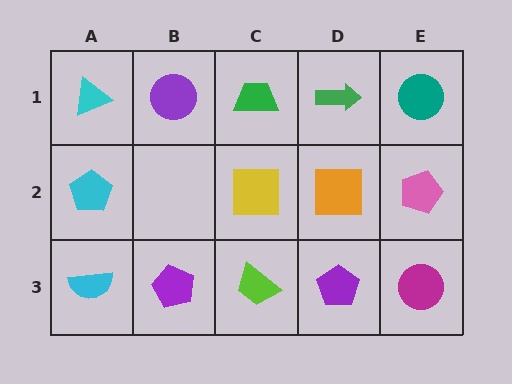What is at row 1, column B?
A purple circle.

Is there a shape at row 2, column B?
No, that cell is empty.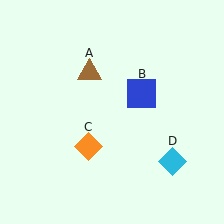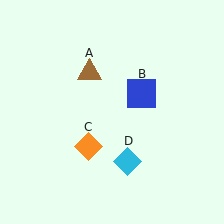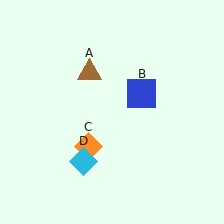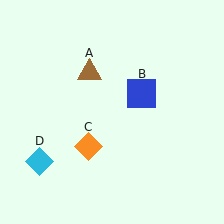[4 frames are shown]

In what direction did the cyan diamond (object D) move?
The cyan diamond (object D) moved left.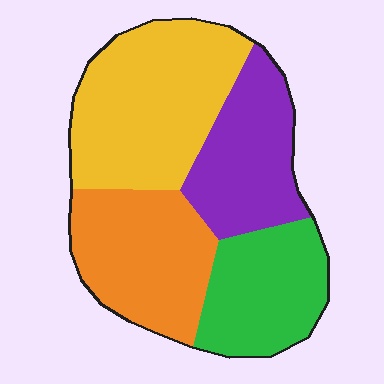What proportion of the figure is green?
Green takes up between a sixth and a third of the figure.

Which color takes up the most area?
Yellow, at roughly 35%.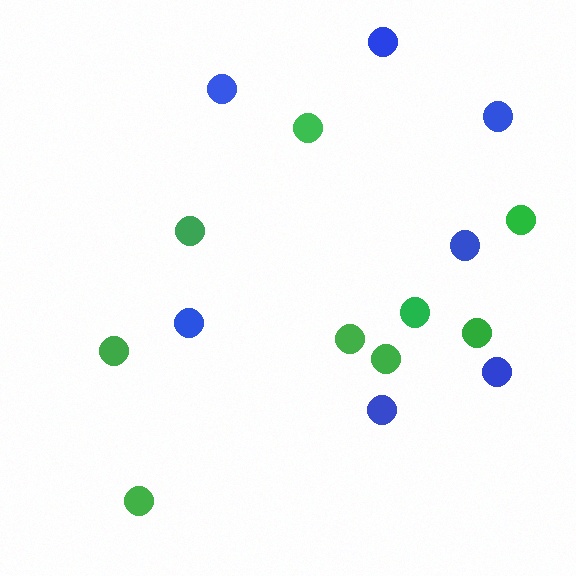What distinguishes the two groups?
There are 2 groups: one group of green circles (9) and one group of blue circles (7).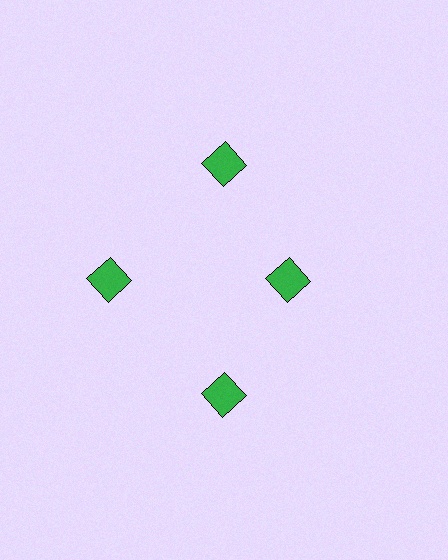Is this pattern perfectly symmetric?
No. The 4 green diamonds are arranged in a ring, but one element near the 3 o'clock position is pulled inward toward the center, breaking the 4-fold rotational symmetry.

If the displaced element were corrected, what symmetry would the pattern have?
It would have 4-fold rotational symmetry — the pattern would map onto itself every 90 degrees.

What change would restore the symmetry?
The symmetry would be restored by moving it outward, back onto the ring so that all 4 diamonds sit at equal angles and equal distance from the center.